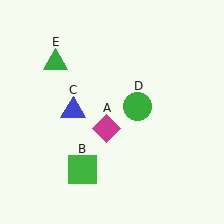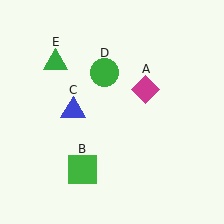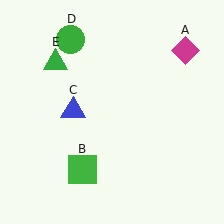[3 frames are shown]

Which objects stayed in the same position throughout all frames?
Green square (object B) and blue triangle (object C) and green triangle (object E) remained stationary.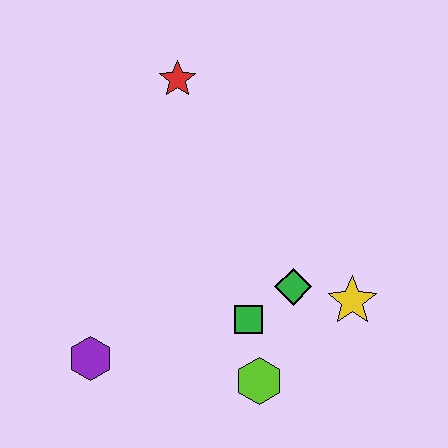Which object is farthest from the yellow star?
The red star is farthest from the yellow star.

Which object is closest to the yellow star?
The green diamond is closest to the yellow star.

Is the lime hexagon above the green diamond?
No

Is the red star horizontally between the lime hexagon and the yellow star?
No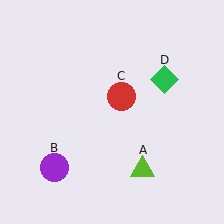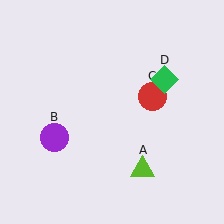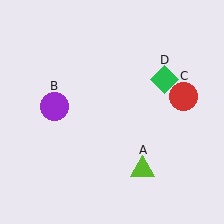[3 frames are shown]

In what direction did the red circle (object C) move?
The red circle (object C) moved right.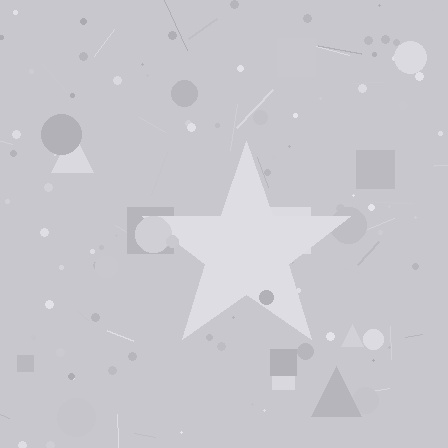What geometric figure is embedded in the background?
A star is embedded in the background.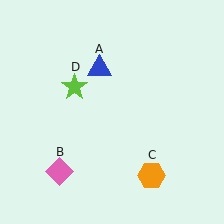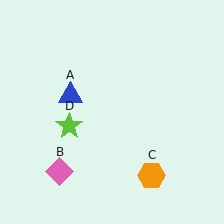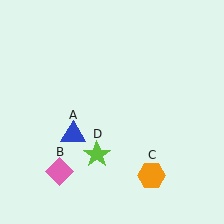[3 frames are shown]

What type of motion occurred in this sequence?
The blue triangle (object A), lime star (object D) rotated counterclockwise around the center of the scene.